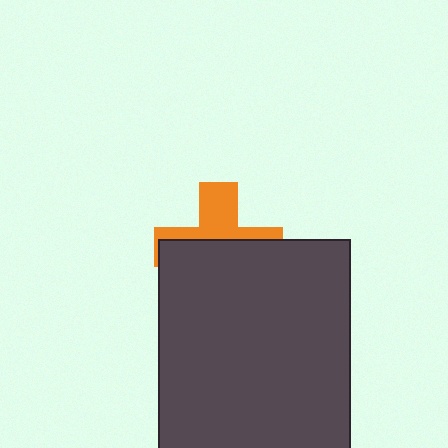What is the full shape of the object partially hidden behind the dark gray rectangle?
The partially hidden object is an orange cross.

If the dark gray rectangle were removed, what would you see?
You would see the complete orange cross.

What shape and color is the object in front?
The object in front is a dark gray rectangle.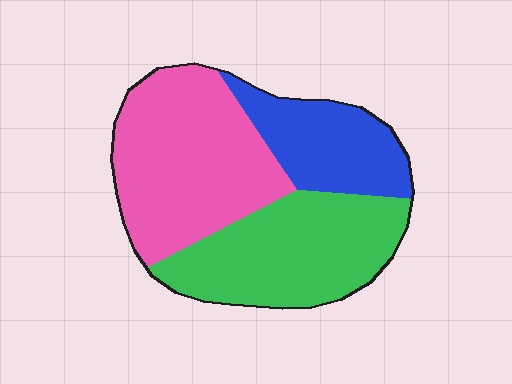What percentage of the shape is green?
Green takes up between a third and a half of the shape.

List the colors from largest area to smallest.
From largest to smallest: pink, green, blue.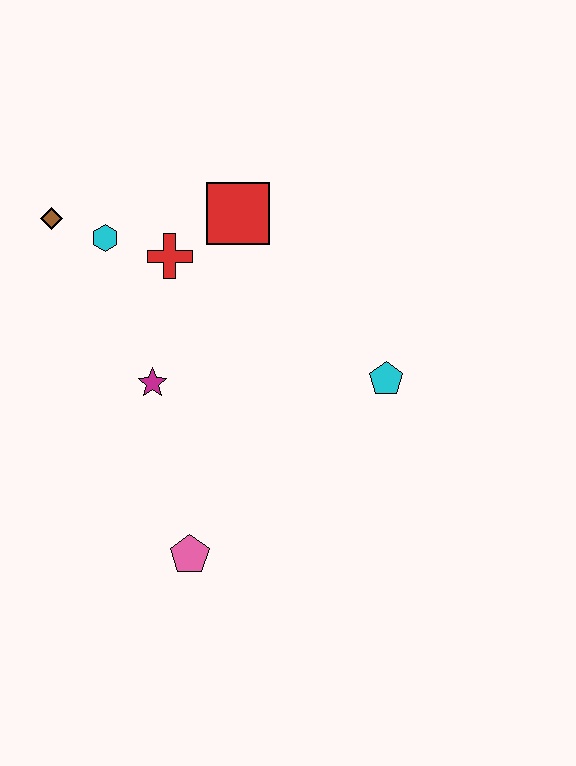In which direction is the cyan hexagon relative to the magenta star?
The cyan hexagon is above the magenta star.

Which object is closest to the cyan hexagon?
The brown diamond is closest to the cyan hexagon.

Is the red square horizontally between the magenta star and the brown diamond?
No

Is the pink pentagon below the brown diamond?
Yes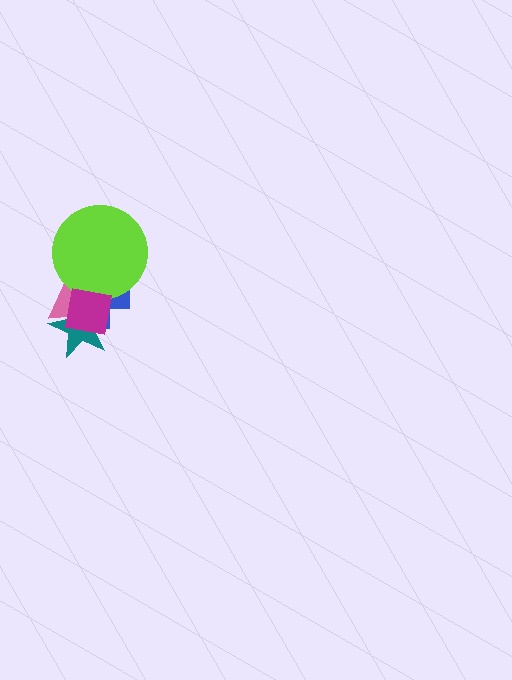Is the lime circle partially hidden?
Yes, it is partially covered by another shape.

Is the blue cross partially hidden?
Yes, it is partially covered by another shape.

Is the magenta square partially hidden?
No, no other shape covers it.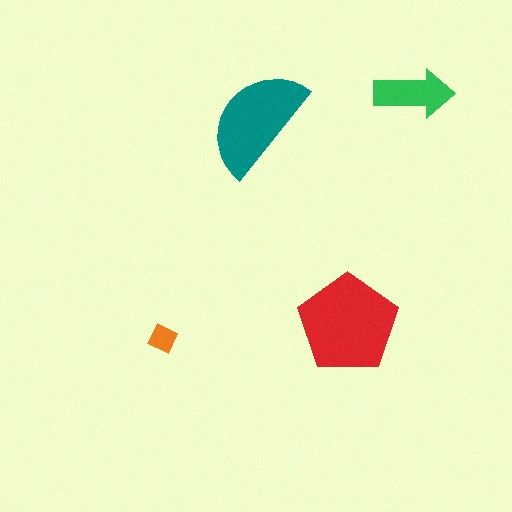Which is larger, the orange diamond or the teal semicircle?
The teal semicircle.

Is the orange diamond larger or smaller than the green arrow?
Smaller.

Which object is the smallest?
The orange diamond.